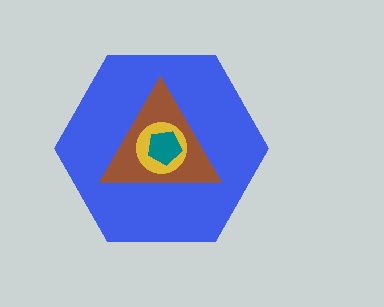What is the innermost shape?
The teal pentagon.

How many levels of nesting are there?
4.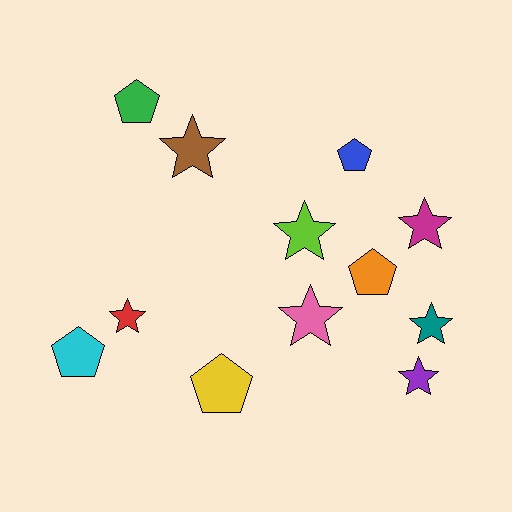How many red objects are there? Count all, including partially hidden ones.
There is 1 red object.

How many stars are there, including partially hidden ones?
There are 7 stars.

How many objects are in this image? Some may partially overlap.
There are 12 objects.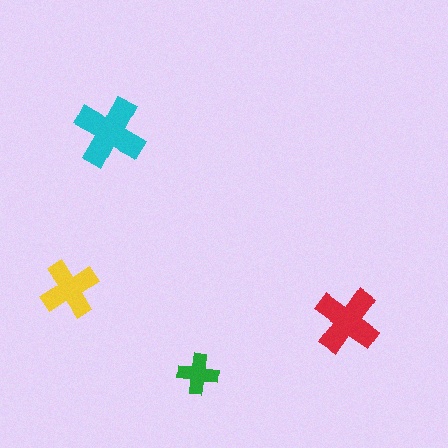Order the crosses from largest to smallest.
the cyan one, the red one, the yellow one, the green one.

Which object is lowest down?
The green cross is bottommost.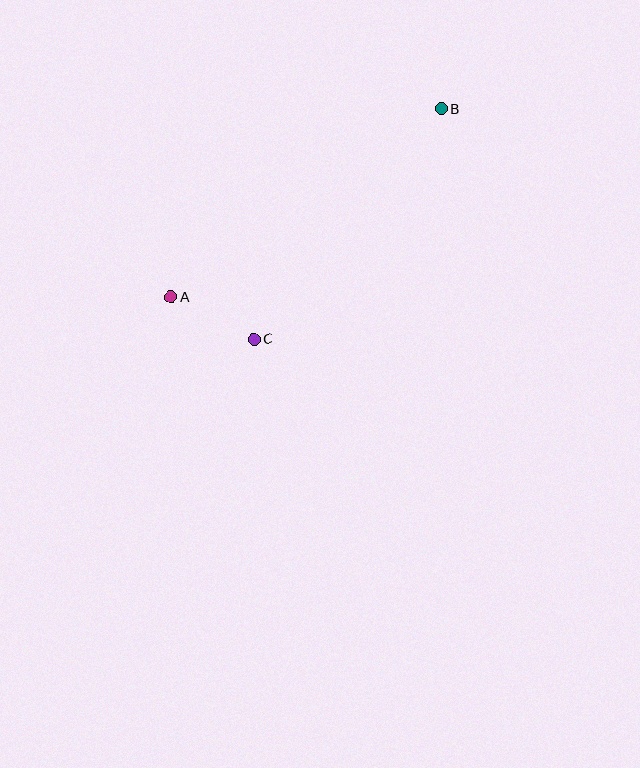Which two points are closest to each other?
Points A and C are closest to each other.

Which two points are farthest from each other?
Points A and B are farthest from each other.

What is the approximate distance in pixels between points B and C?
The distance between B and C is approximately 297 pixels.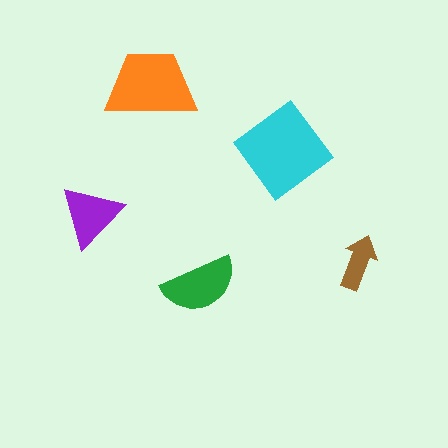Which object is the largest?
The cyan diamond.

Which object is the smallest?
The brown arrow.